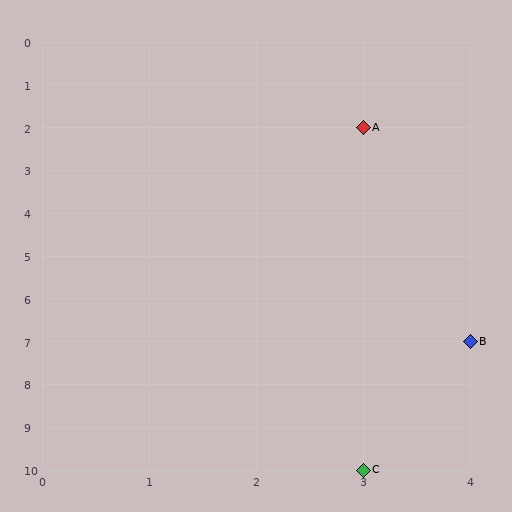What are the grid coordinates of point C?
Point C is at grid coordinates (3, 10).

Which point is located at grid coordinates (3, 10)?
Point C is at (3, 10).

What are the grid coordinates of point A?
Point A is at grid coordinates (3, 2).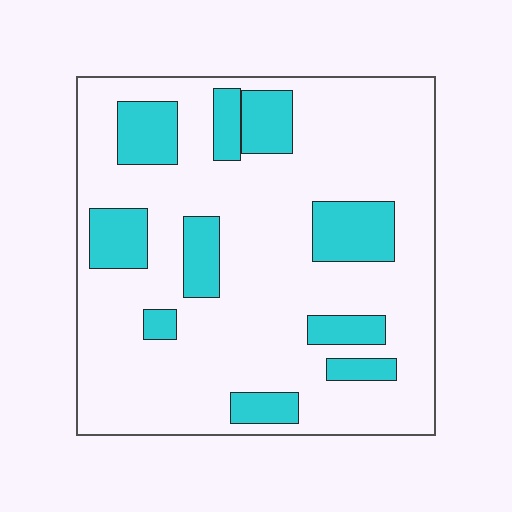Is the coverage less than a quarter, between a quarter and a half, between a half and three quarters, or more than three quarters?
Less than a quarter.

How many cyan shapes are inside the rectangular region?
10.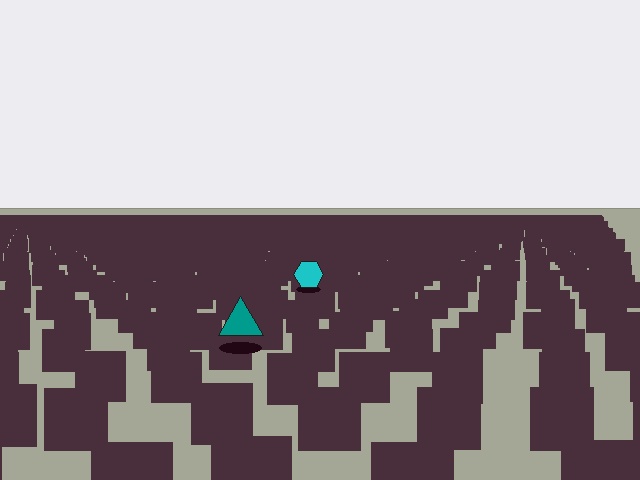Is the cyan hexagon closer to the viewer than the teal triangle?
No. The teal triangle is closer — you can tell from the texture gradient: the ground texture is coarser near it.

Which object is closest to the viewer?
The teal triangle is closest. The texture marks near it are larger and more spread out.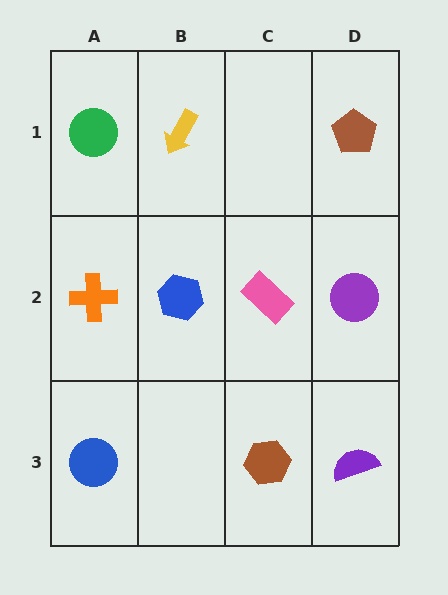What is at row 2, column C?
A pink rectangle.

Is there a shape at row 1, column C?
No, that cell is empty.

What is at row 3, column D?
A purple semicircle.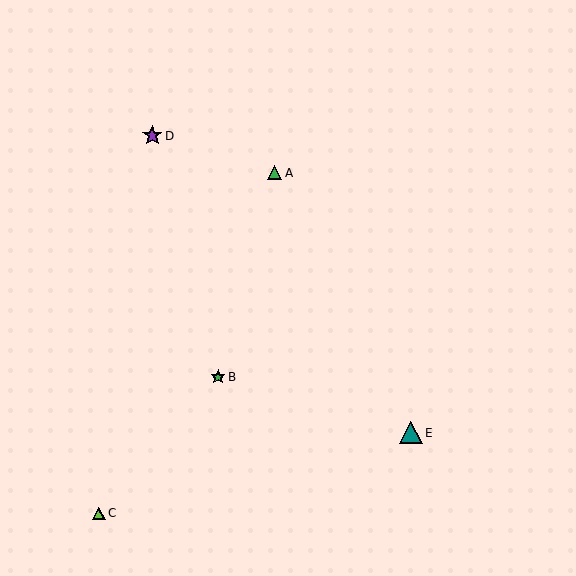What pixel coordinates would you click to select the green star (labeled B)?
Click at (218, 377) to select the green star B.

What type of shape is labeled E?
Shape E is a teal triangle.